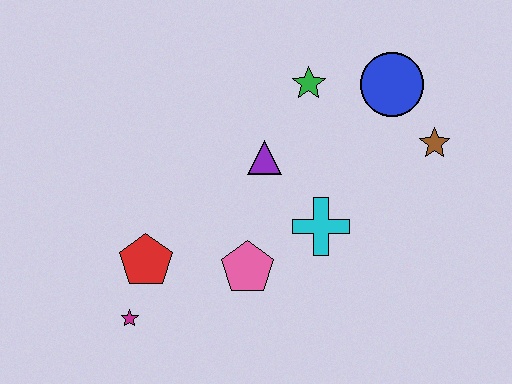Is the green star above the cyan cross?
Yes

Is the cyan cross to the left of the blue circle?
Yes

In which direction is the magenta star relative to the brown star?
The magenta star is to the left of the brown star.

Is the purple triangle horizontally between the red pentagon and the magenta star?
No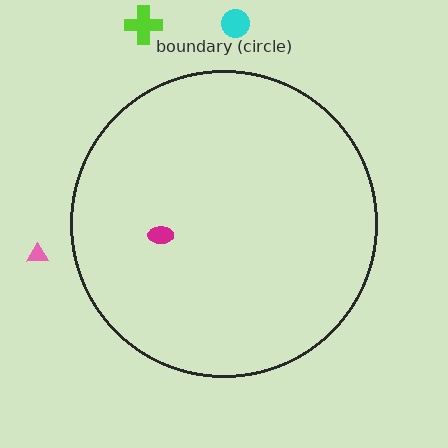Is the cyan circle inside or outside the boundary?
Outside.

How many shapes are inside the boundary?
1 inside, 3 outside.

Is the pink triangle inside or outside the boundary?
Outside.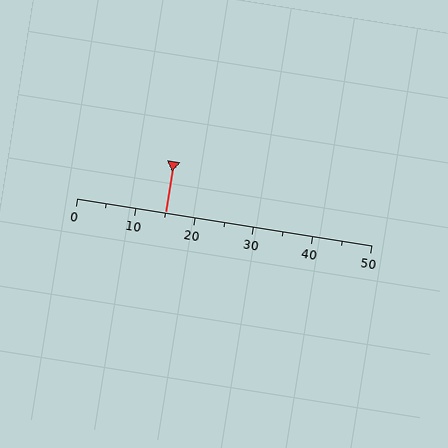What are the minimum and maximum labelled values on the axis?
The axis runs from 0 to 50.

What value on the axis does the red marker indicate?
The marker indicates approximately 15.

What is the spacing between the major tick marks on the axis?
The major ticks are spaced 10 apart.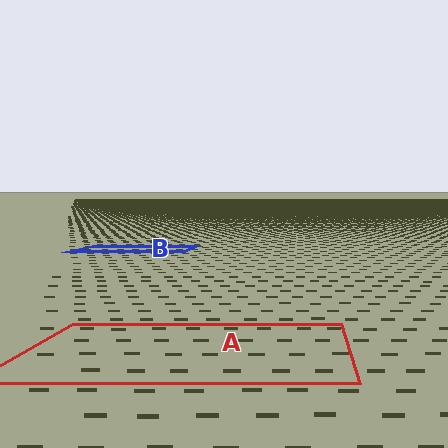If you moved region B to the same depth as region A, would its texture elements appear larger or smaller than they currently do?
They would appear larger. At a closer depth, the same texture elements are projected at a bigger on-screen size.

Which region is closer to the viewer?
Region A is closer. The texture elements there are larger and more spread out.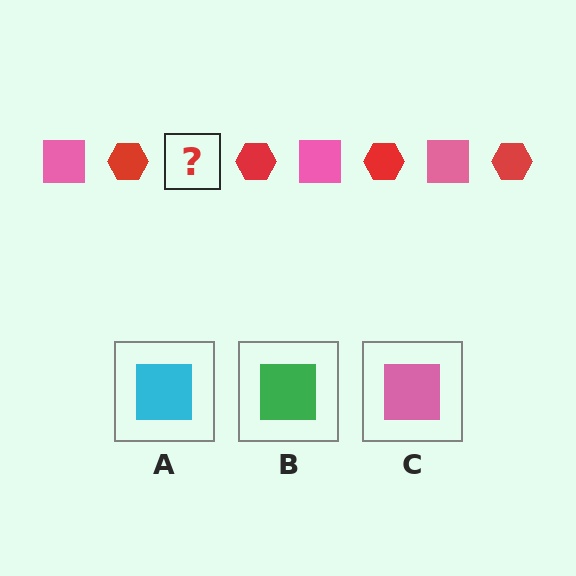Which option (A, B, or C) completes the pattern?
C.